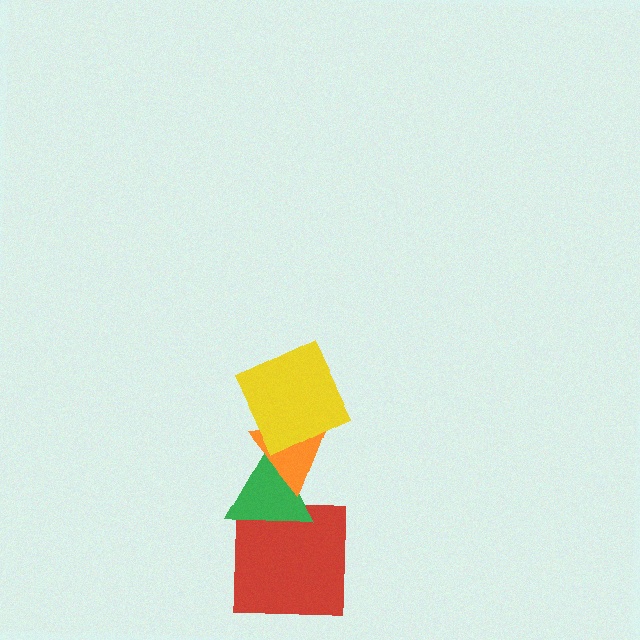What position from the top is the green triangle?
The green triangle is 3rd from the top.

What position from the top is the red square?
The red square is 4th from the top.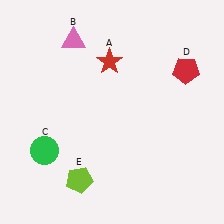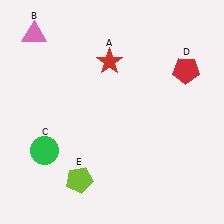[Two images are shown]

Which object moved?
The pink triangle (B) moved left.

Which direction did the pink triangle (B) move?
The pink triangle (B) moved left.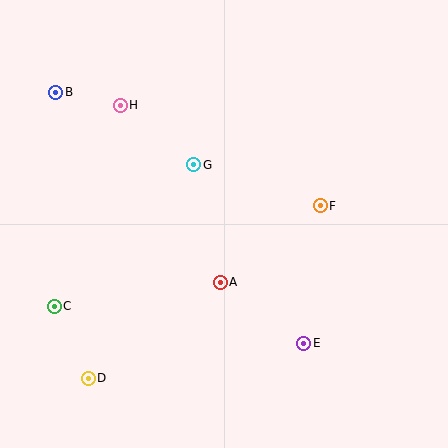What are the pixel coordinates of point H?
Point H is at (120, 105).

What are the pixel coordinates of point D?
Point D is at (88, 378).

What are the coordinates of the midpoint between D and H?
The midpoint between D and H is at (104, 242).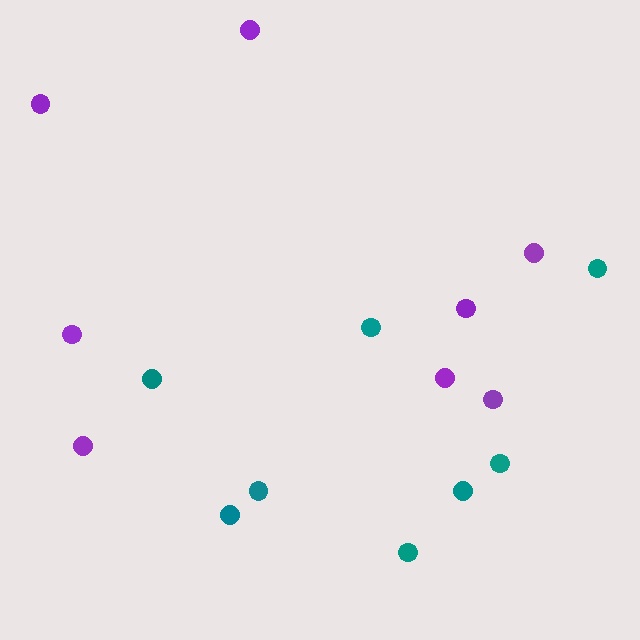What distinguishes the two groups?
There are 2 groups: one group of purple circles (8) and one group of teal circles (8).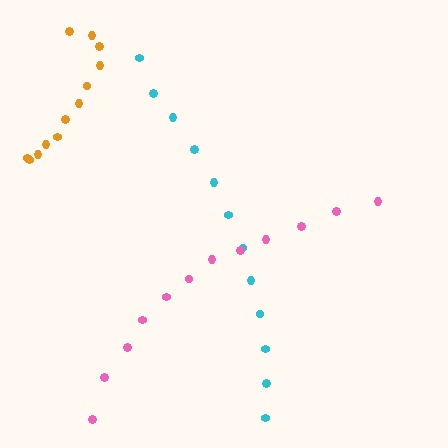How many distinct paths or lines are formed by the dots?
There are 3 distinct paths.